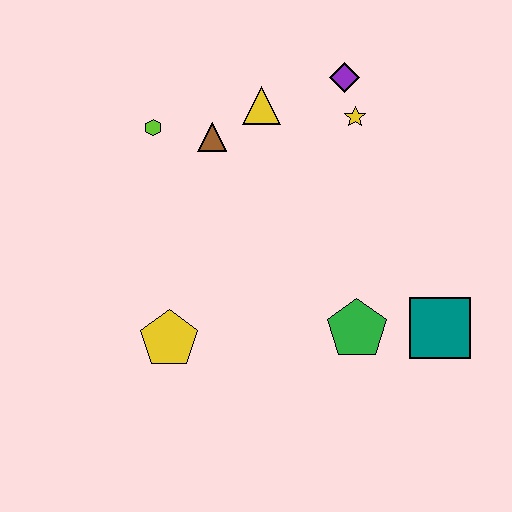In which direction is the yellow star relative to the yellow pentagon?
The yellow star is above the yellow pentagon.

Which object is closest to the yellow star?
The purple diamond is closest to the yellow star.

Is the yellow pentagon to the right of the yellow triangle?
No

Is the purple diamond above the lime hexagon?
Yes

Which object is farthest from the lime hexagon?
The teal square is farthest from the lime hexagon.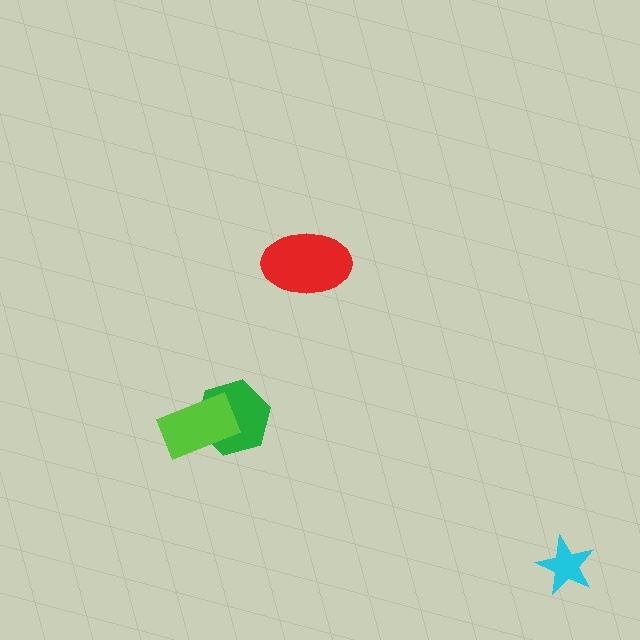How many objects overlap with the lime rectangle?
1 object overlaps with the lime rectangle.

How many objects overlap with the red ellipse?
0 objects overlap with the red ellipse.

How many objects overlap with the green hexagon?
1 object overlaps with the green hexagon.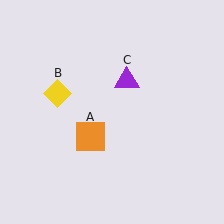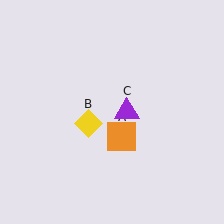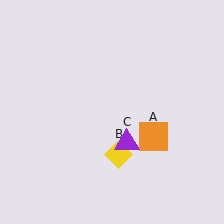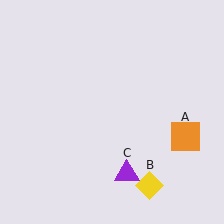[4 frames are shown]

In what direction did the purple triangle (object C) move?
The purple triangle (object C) moved down.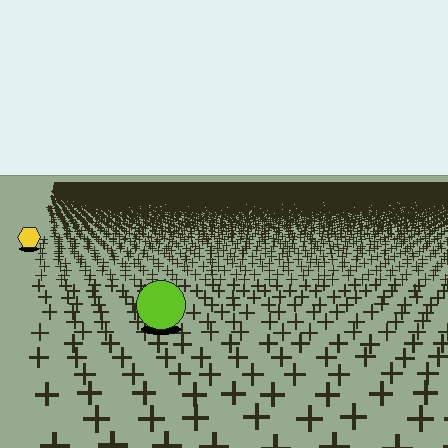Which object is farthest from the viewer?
The yellow hexagon is farthest from the viewer. It appears smaller and the ground texture around it is denser.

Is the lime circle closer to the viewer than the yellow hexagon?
Yes. The lime circle is closer — you can tell from the texture gradient: the ground texture is coarser near it.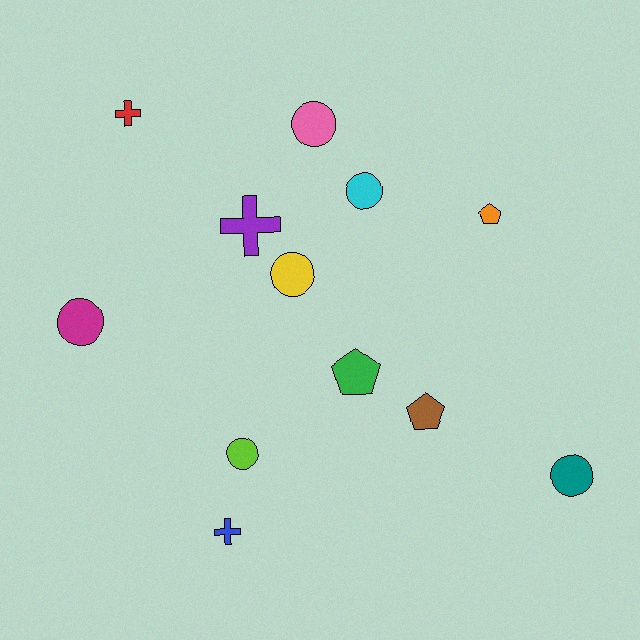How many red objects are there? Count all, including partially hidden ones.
There is 1 red object.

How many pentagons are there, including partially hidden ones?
There are 3 pentagons.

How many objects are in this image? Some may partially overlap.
There are 12 objects.